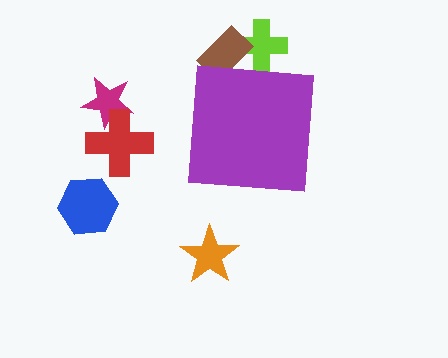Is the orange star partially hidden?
No, the orange star is fully visible.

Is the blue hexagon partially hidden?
No, the blue hexagon is fully visible.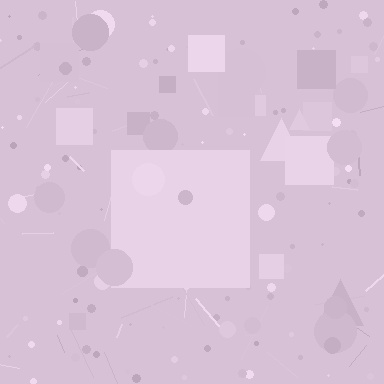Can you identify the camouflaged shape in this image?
The camouflaged shape is a square.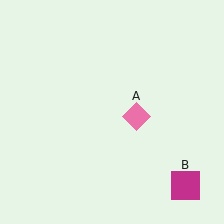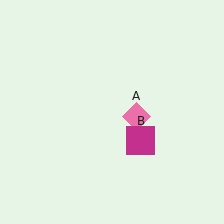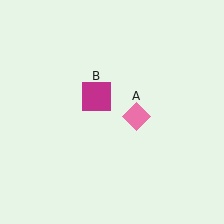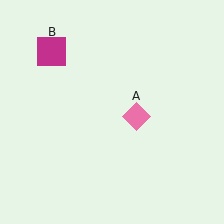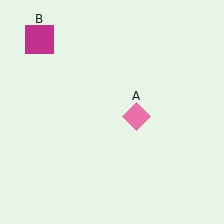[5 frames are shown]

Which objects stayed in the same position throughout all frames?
Pink diamond (object A) remained stationary.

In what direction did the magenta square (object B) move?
The magenta square (object B) moved up and to the left.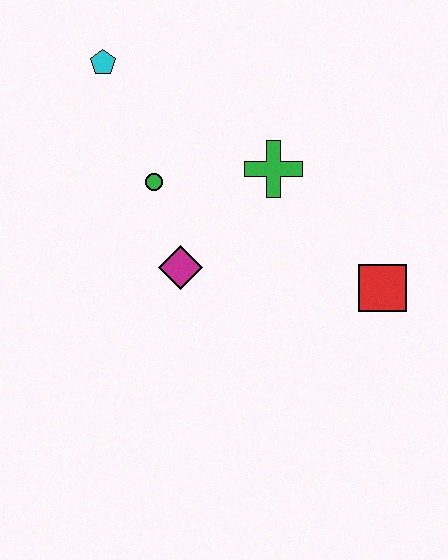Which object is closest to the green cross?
The green circle is closest to the green cross.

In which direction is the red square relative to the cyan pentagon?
The red square is to the right of the cyan pentagon.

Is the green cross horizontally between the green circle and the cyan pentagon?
No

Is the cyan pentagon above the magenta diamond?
Yes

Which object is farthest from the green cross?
The cyan pentagon is farthest from the green cross.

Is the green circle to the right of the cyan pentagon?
Yes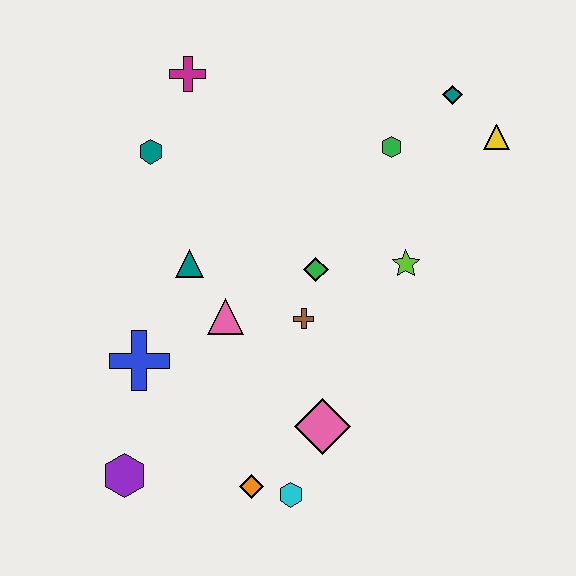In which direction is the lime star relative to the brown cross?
The lime star is to the right of the brown cross.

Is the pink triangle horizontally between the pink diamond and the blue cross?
Yes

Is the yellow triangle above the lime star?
Yes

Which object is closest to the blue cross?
The pink triangle is closest to the blue cross.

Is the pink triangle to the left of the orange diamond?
Yes